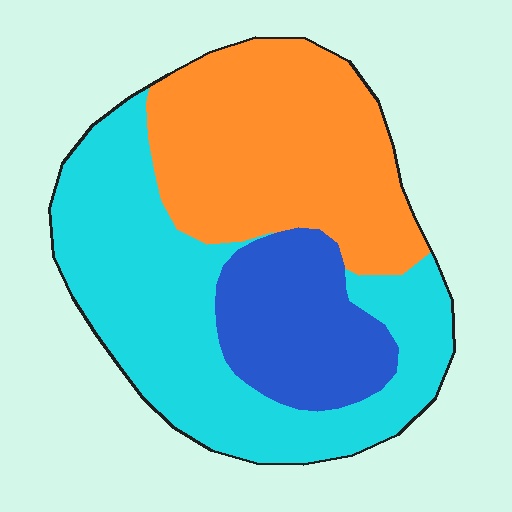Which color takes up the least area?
Blue, at roughly 20%.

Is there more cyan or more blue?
Cyan.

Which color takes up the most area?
Cyan, at roughly 45%.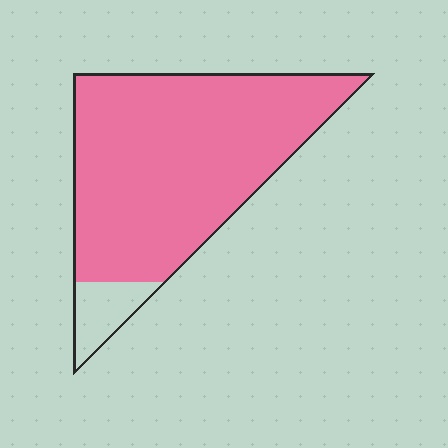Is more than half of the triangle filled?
Yes.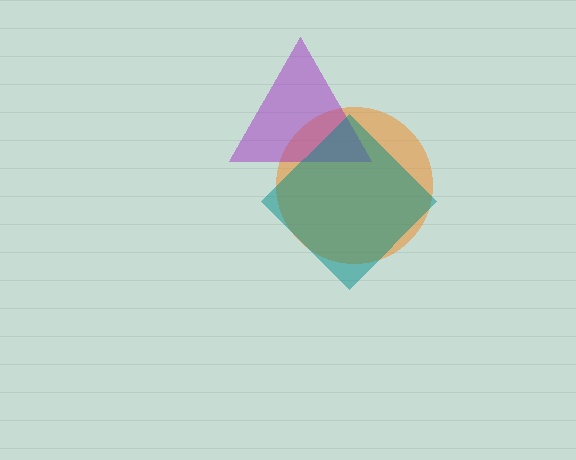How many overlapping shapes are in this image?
There are 3 overlapping shapes in the image.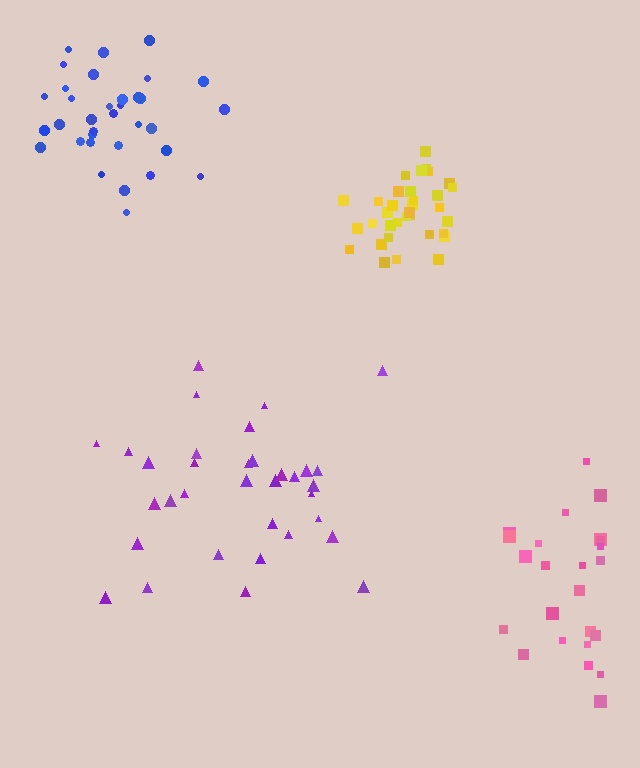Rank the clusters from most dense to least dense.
yellow, blue, purple, pink.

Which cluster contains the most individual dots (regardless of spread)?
Yellow (35).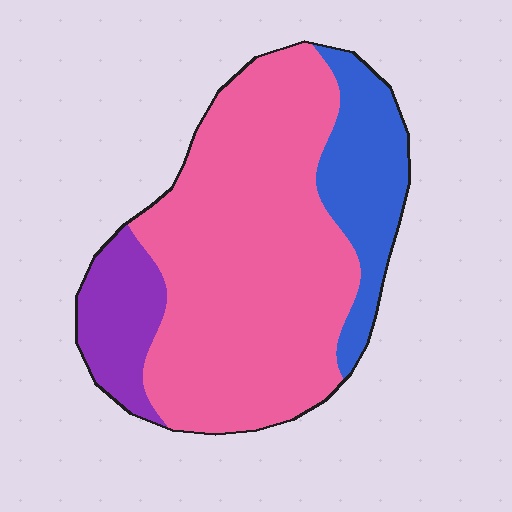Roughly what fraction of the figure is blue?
Blue takes up less than a quarter of the figure.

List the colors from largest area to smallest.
From largest to smallest: pink, blue, purple.